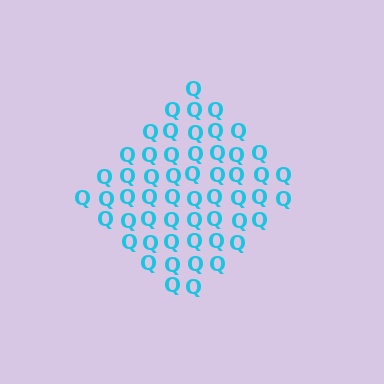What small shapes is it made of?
It is made of small letter Q's.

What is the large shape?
The large shape is a diamond.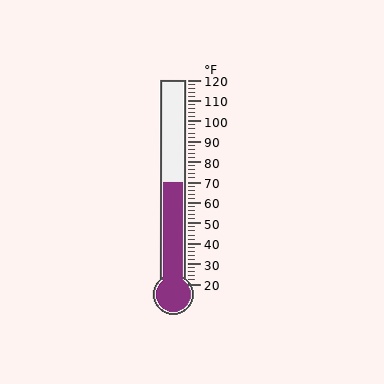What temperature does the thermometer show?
The thermometer shows approximately 70°F.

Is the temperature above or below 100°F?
The temperature is below 100°F.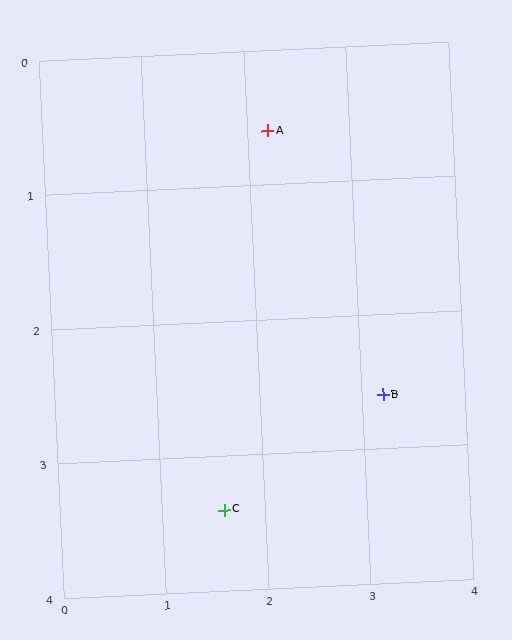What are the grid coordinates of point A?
Point A is at approximately (2.2, 0.6).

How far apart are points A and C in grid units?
Points A and C are about 2.9 grid units apart.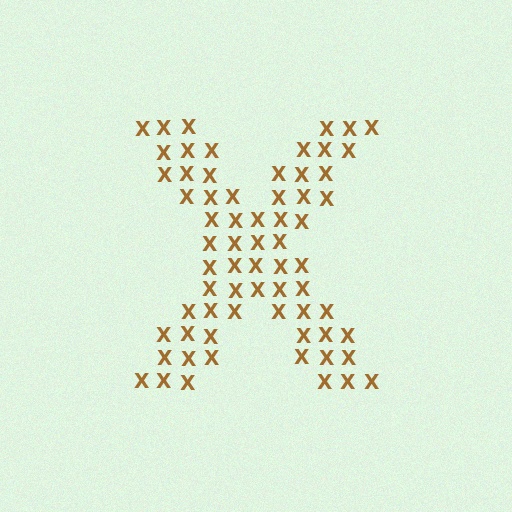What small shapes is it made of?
It is made of small letter X's.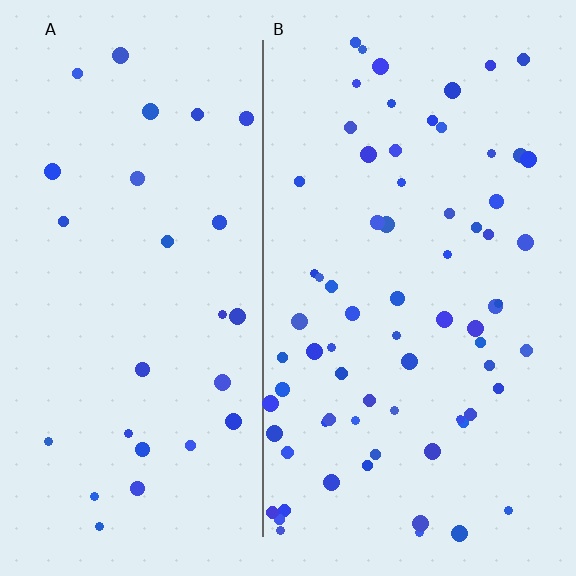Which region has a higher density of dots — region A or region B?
B (the right).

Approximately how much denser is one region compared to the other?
Approximately 2.6× — region B over region A.